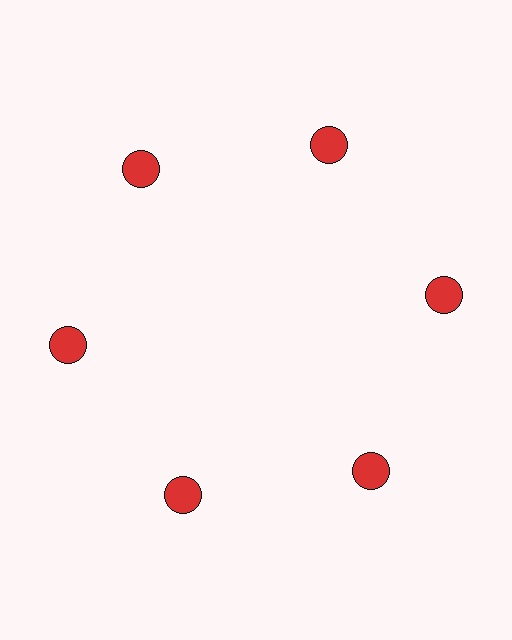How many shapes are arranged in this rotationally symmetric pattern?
There are 6 shapes, arranged in 6 groups of 1.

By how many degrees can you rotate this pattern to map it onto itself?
The pattern maps onto itself every 60 degrees of rotation.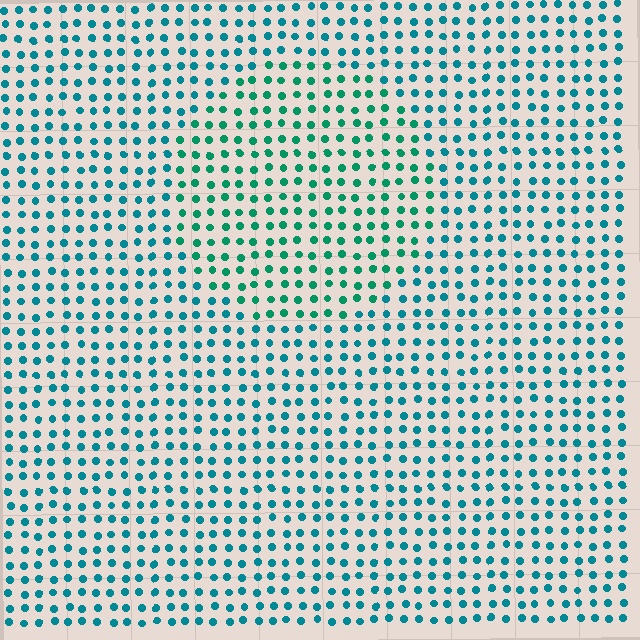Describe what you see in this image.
The image is filled with small teal elements in a uniform arrangement. A circle-shaped region is visible where the elements are tinted to a slightly different hue, forming a subtle color boundary.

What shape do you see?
I see a circle.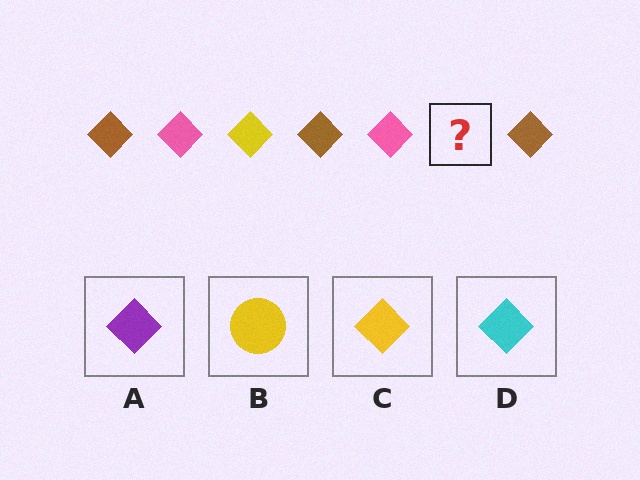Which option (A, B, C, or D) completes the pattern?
C.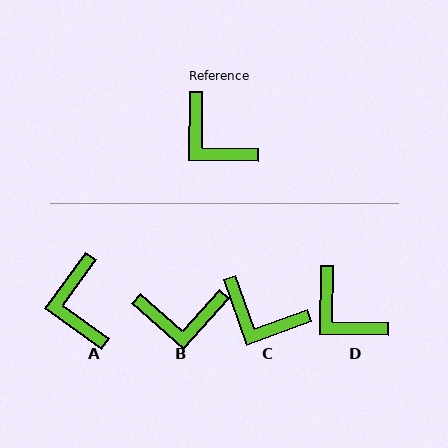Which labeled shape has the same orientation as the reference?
D.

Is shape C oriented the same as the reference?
No, it is off by about 21 degrees.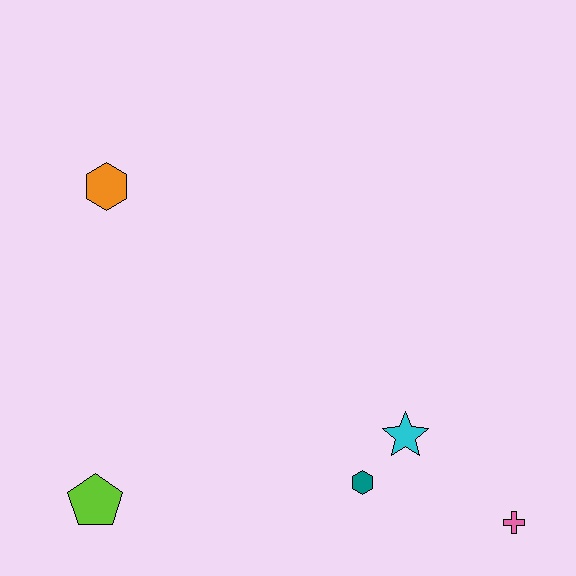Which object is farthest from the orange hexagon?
The pink cross is farthest from the orange hexagon.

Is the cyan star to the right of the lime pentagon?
Yes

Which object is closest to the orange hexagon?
The lime pentagon is closest to the orange hexagon.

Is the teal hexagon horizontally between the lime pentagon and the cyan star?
Yes